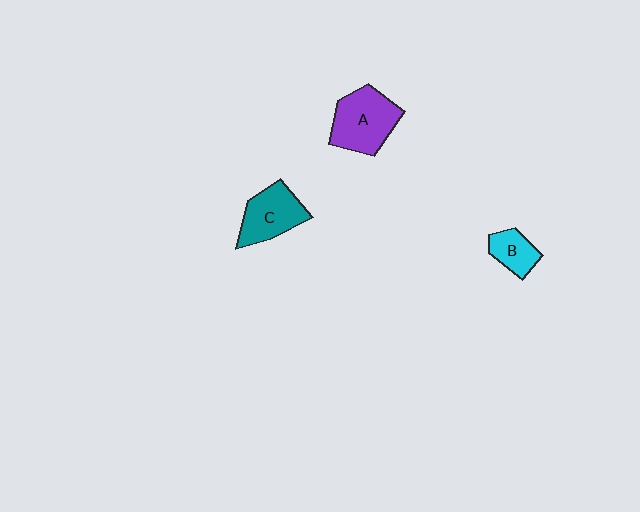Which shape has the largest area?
Shape A (purple).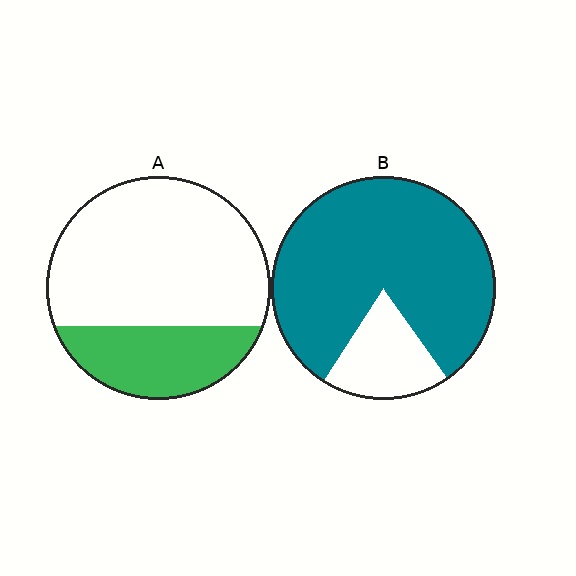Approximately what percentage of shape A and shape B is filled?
A is approximately 30% and B is approximately 80%.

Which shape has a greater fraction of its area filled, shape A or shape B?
Shape B.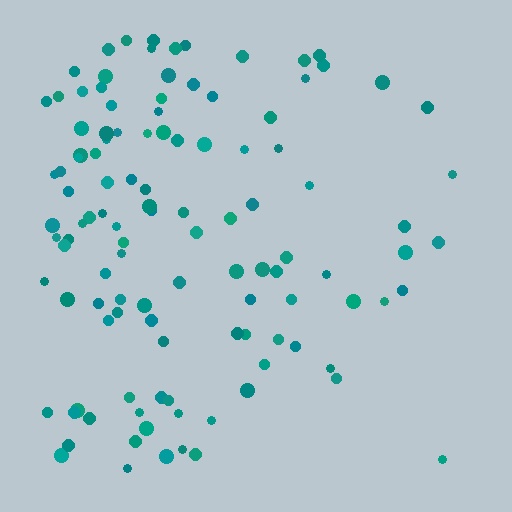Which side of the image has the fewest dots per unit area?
The right.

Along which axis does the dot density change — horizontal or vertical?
Horizontal.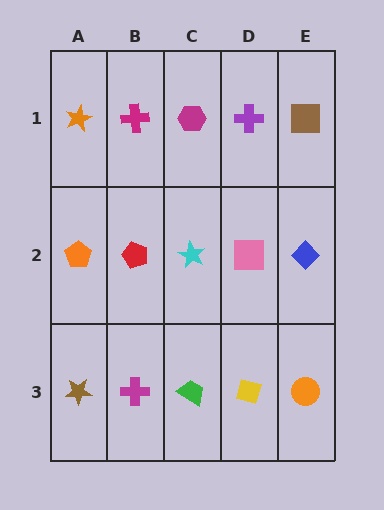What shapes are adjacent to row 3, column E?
A blue diamond (row 2, column E), a yellow square (row 3, column D).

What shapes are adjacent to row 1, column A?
An orange pentagon (row 2, column A), a magenta cross (row 1, column B).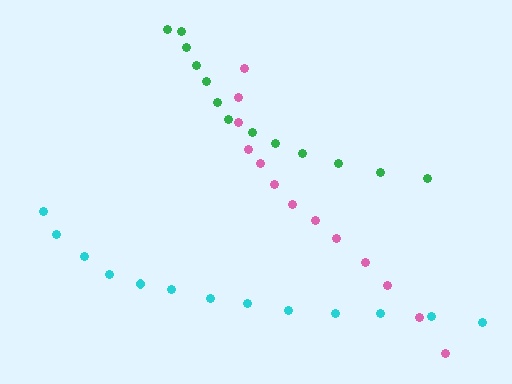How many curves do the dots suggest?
There are 3 distinct paths.